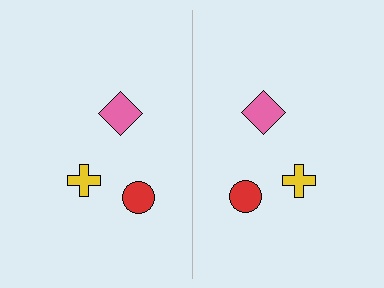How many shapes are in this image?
There are 6 shapes in this image.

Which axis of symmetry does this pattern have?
The pattern has a vertical axis of symmetry running through the center of the image.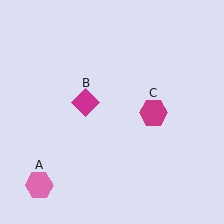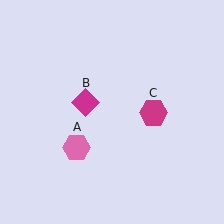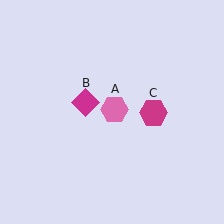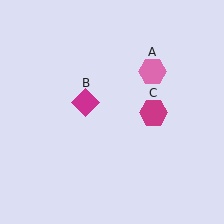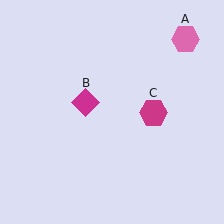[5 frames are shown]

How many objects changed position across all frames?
1 object changed position: pink hexagon (object A).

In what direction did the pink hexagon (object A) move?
The pink hexagon (object A) moved up and to the right.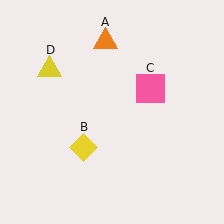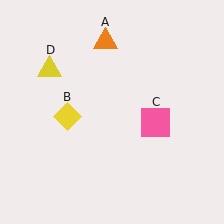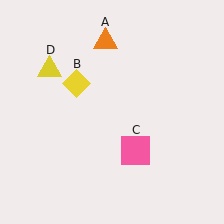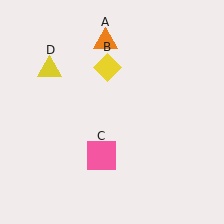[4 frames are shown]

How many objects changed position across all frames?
2 objects changed position: yellow diamond (object B), pink square (object C).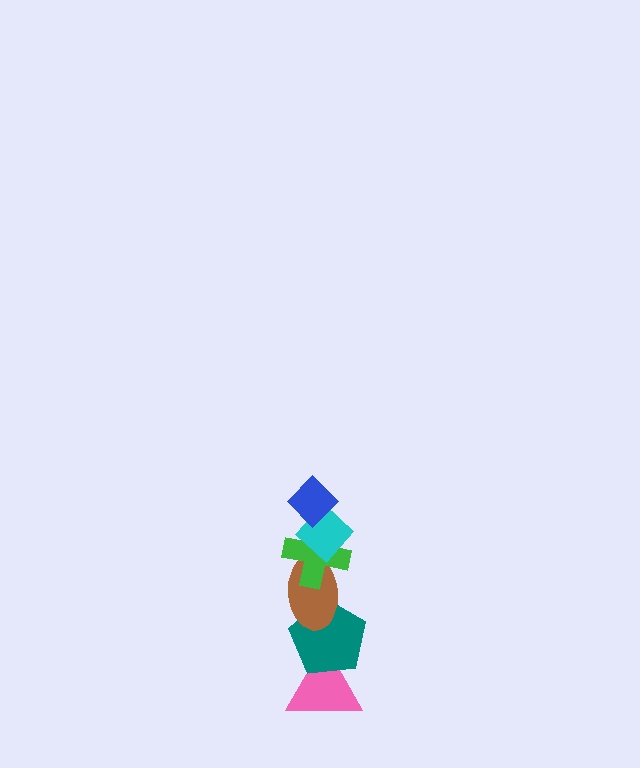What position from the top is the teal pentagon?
The teal pentagon is 5th from the top.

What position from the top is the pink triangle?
The pink triangle is 6th from the top.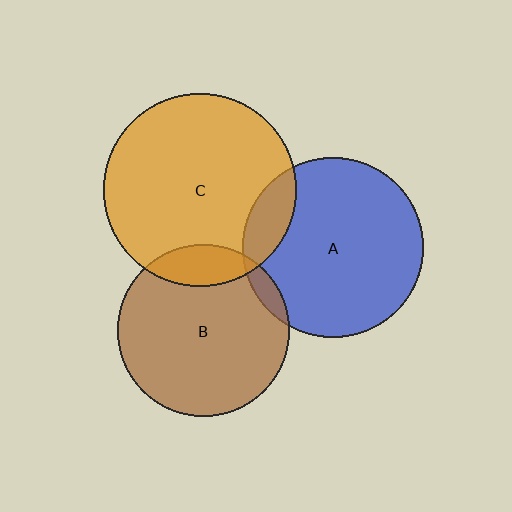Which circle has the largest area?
Circle C (orange).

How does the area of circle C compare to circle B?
Approximately 1.3 times.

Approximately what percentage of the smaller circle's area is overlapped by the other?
Approximately 5%.